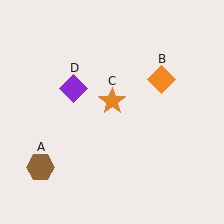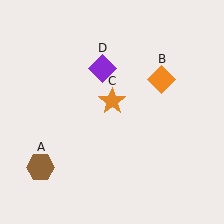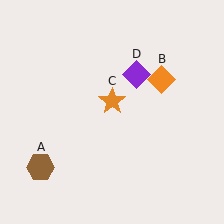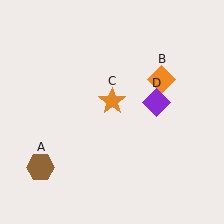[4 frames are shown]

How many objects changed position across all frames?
1 object changed position: purple diamond (object D).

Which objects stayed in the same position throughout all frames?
Brown hexagon (object A) and orange diamond (object B) and orange star (object C) remained stationary.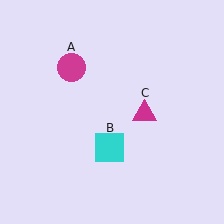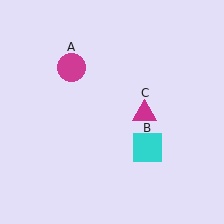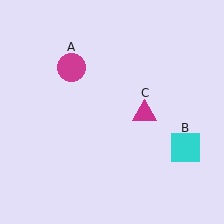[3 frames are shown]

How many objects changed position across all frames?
1 object changed position: cyan square (object B).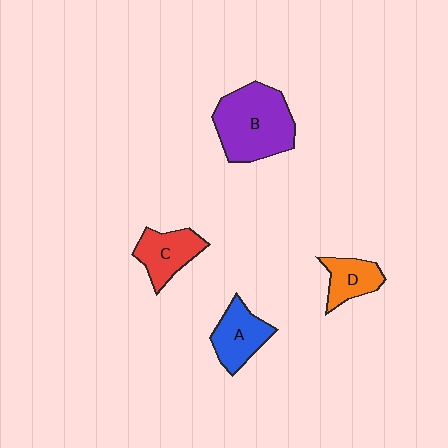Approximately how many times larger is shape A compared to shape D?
Approximately 1.3 times.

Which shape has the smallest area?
Shape D (orange).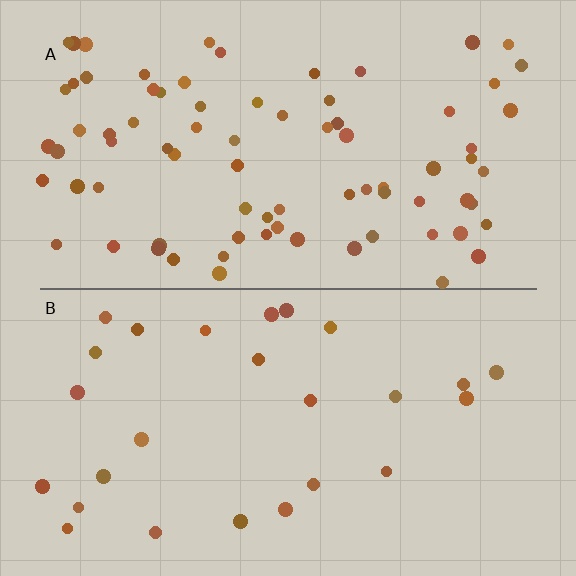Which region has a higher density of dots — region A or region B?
A (the top).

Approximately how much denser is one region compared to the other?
Approximately 3.0× — region A over region B.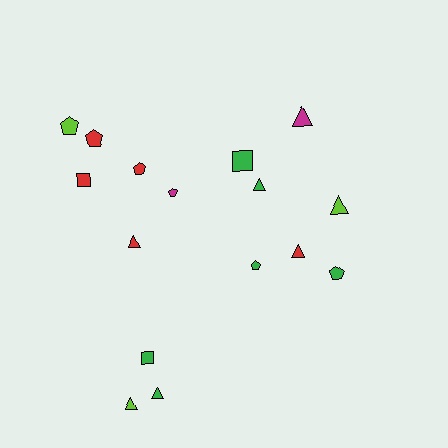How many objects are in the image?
There are 16 objects.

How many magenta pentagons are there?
There is 1 magenta pentagon.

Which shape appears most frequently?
Triangle, with 7 objects.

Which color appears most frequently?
Green, with 6 objects.